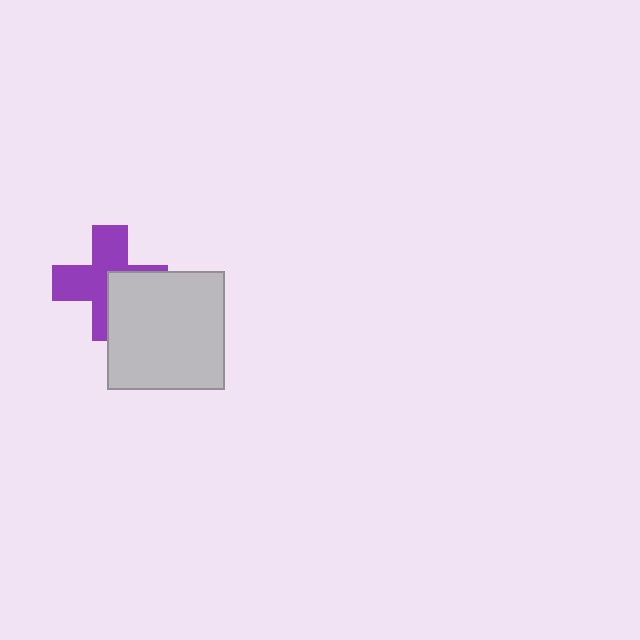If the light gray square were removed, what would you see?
You would see the complete purple cross.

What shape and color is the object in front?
The object in front is a light gray square.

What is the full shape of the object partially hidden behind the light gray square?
The partially hidden object is a purple cross.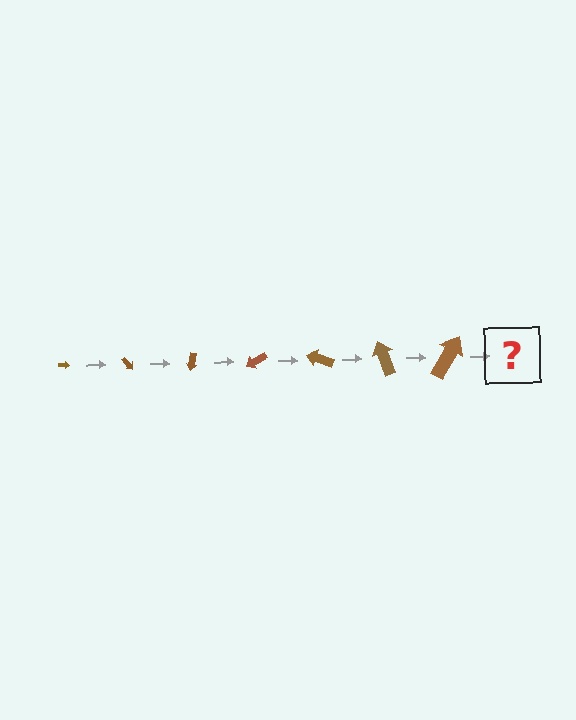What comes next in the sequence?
The next element should be an arrow, larger than the previous one and rotated 350 degrees from the start.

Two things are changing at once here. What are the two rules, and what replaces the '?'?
The two rules are that the arrow grows larger each step and it rotates 50 degrees each step. The '?' should be an arrow, larger than the previous one and rotated 350 degrees from the start.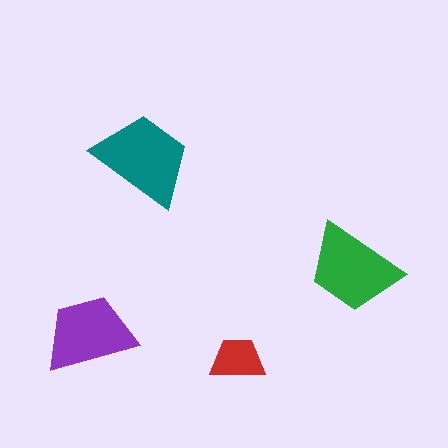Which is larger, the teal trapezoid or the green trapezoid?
The teal one.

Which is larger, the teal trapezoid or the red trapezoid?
The teal one.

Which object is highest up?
The teal trapezoid is topmost.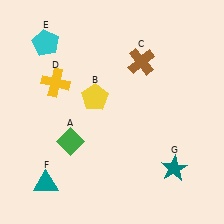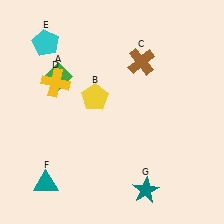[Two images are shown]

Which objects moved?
The objects that moved are: the green diamond (A), the teal star (G).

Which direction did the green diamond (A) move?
The green diamond (A) moved up.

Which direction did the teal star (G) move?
The teal star (G) moved left.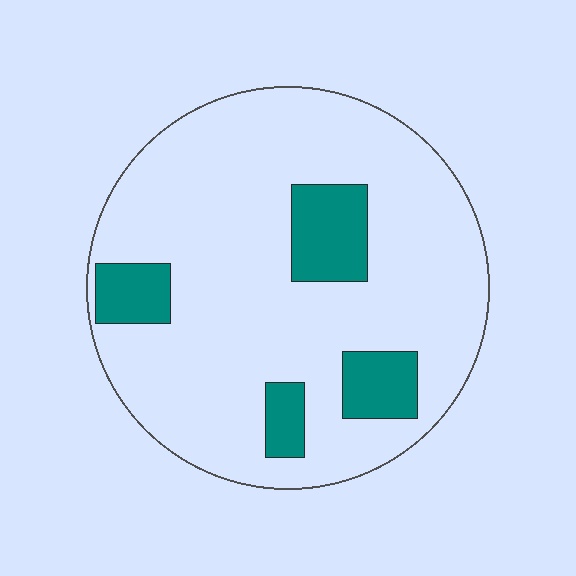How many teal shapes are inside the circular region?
4.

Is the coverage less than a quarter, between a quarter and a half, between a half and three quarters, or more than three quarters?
Less than a quarter.